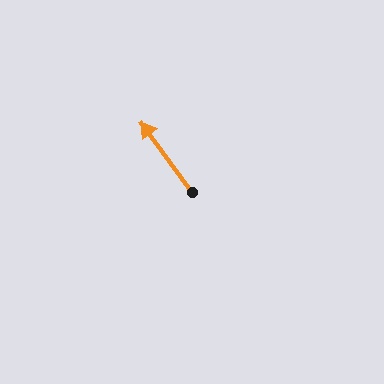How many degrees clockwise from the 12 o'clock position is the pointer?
Approximately 324 degrees.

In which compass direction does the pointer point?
Northwest.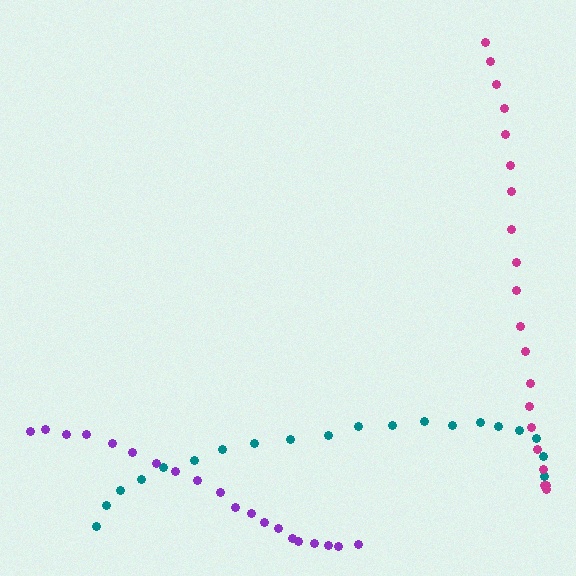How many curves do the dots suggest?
There are 3 distinct paths.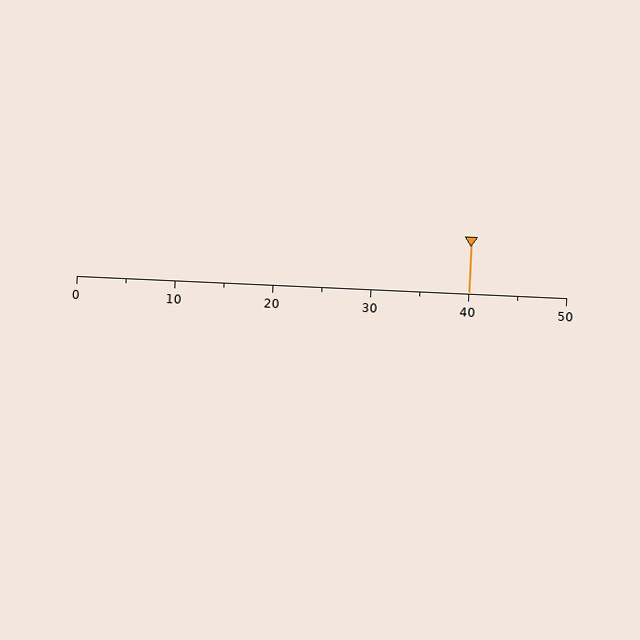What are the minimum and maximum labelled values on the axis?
The axis runs from 0 to 50.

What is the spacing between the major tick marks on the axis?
The major ticks are spaced 10 apart.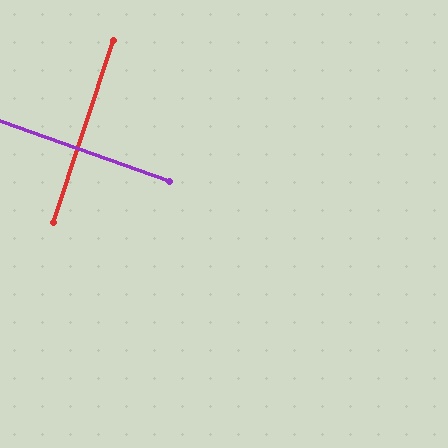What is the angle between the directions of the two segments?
Approximately 89 degrees.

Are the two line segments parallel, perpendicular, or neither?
Perpendicular — they meet at approximately 89°.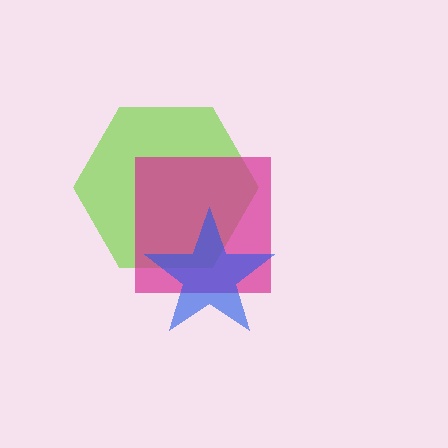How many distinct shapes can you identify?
There are 3 distinct shapes: a lime hexagon, a magenta square, a blue star.